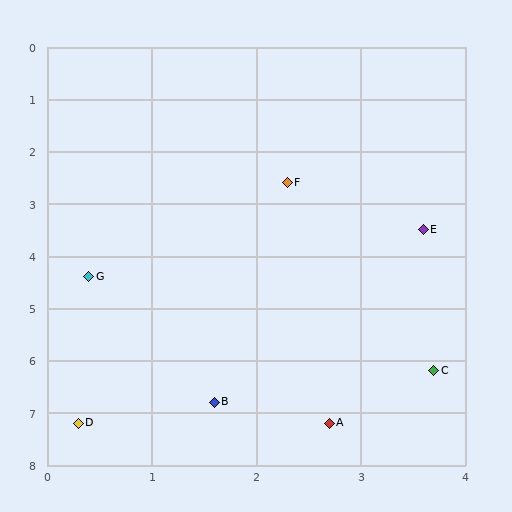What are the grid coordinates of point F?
Point F is at approximately (2.3, 2.6).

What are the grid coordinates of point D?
Point D is at approximately (0.3, 7.2).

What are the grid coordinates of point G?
Point G is at approximately (0.4, 4.4).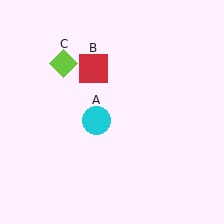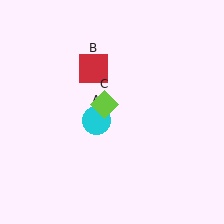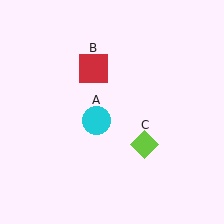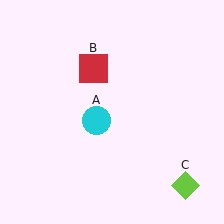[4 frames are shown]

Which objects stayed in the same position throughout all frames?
Cyan circle (object A) and red square (object B) remained stationary.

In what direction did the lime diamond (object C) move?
The lime diamond (object C) moved down and to the right.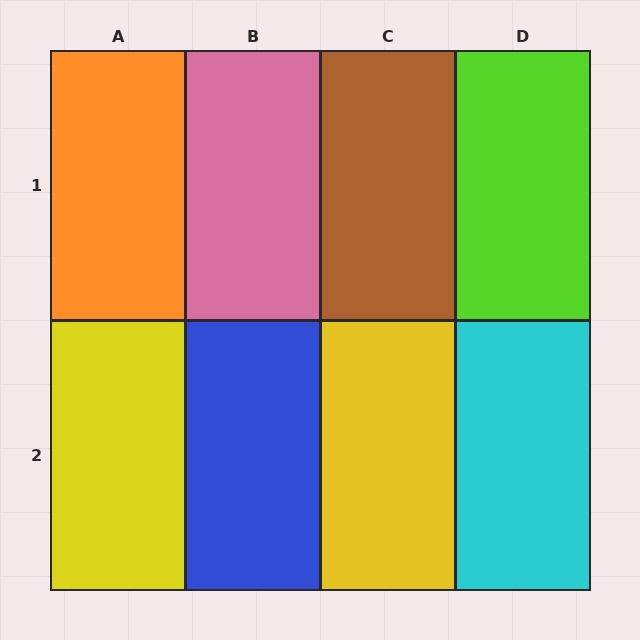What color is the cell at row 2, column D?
Cyan.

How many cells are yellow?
2 cells are yellow.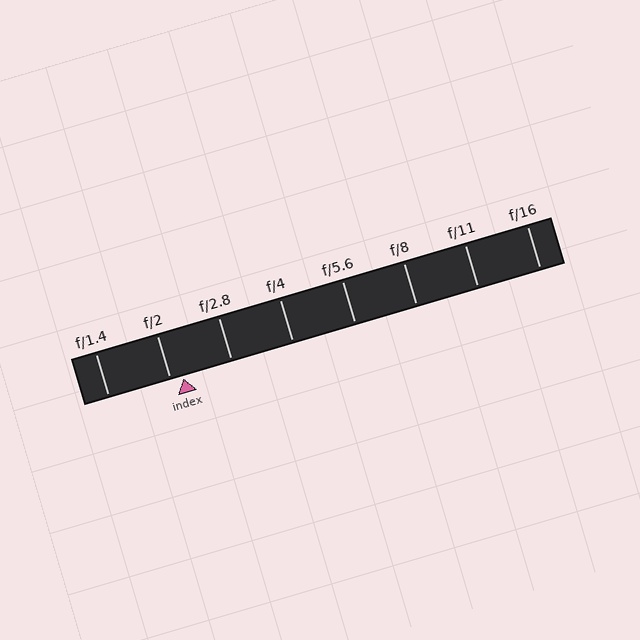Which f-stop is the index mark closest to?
The index mark is closest to f/2.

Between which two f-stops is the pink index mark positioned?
The index mark is between f/2 and f/2.8.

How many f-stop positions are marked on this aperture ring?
There are 8 f-stop positions marked.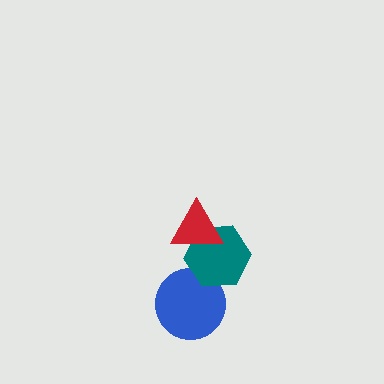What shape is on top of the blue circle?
The teal hexagon is on top of the blue circle.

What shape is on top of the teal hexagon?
The red triangle is on top of the teal hexagon.